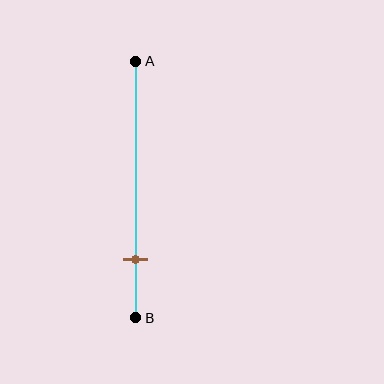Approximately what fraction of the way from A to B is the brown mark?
The brown mark is approximately 75% of the way from A to B.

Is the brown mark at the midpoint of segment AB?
No, the mark is at about 75% from A, not at the 50% midpoint.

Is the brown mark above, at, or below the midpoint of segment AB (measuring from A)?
The brown mark is below the midpoint of segment AB.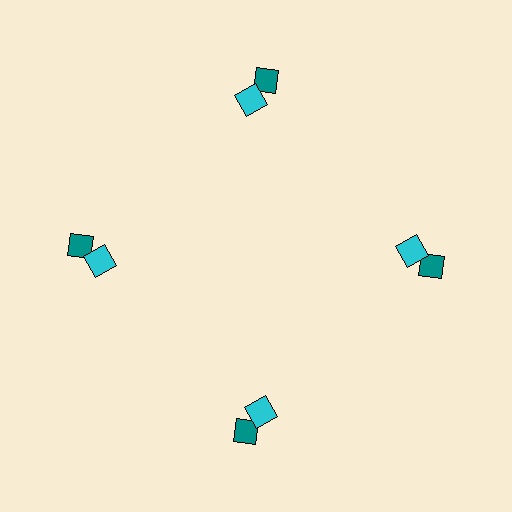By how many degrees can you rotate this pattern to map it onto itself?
The pattern maps onto itself every 90 degrees of rotation.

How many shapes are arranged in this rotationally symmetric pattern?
There are 8 shapes, arranged in 4 groups of 2.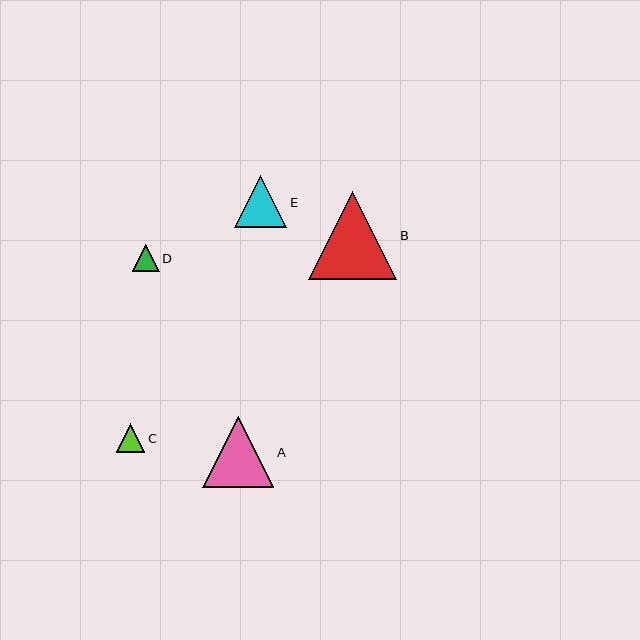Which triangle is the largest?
Triangle B is the largest with a size of approximately 88 pixels.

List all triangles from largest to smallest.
From largest to smallest: B, A, E, C, D.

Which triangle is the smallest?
Triangle D is the smallest with a size of approximately 27 pixels.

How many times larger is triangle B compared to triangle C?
Triangle B is approximately 3.1 times the size of triangle C.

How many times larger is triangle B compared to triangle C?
Triangle B is approximately 3.1 times the size of triangle C.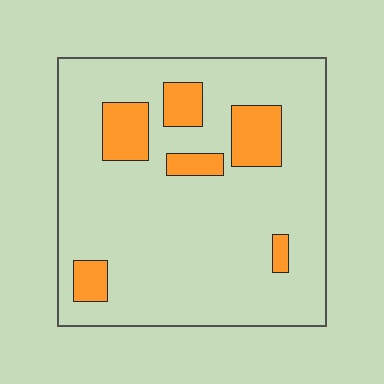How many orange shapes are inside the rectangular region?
6.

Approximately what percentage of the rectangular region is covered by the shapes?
Approximately 15%.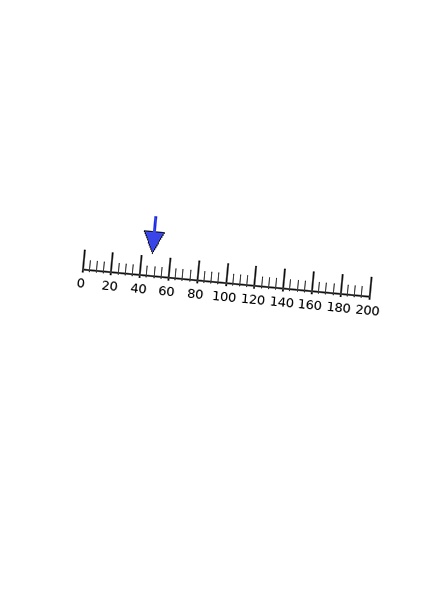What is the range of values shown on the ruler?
The ruler shows values from 0 to 200.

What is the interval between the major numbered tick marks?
The major tick marks are spaced 20 units apart.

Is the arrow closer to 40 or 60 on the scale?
The arrow is closer to 40.